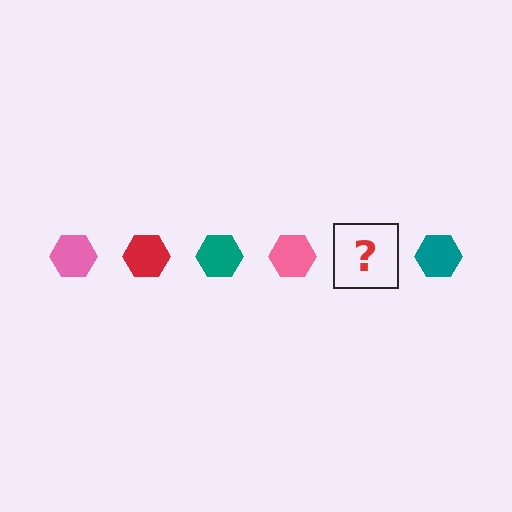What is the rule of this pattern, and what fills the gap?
The rule is that the pattern cycles through pink, red, teal hexagons. The gap should be filled with a red hexagon.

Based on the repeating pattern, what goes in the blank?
The blank should be a red hexagon.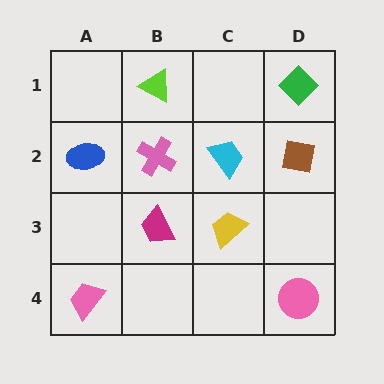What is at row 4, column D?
A pink circle.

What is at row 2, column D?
A brown square.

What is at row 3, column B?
A magenta trapezoid.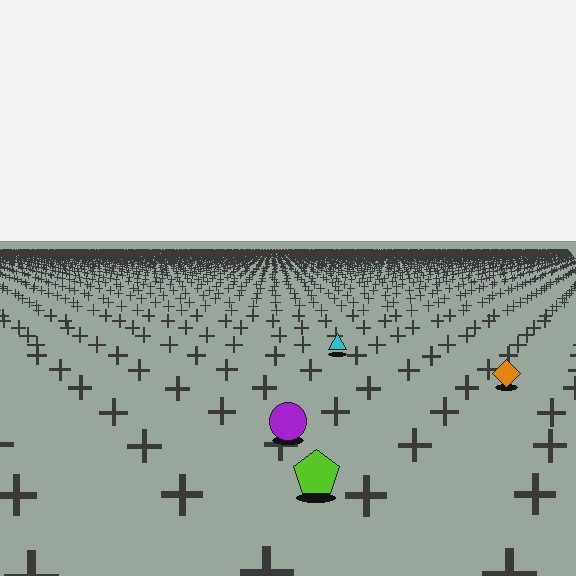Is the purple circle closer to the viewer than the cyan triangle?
Yes. The purple circle is closer — you can tell from the texture gradient: the ground texture is coarser near it.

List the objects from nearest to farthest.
From nearest to farthest: the lime pentagon, the purple circle, the orange diamond, the cyan triangle.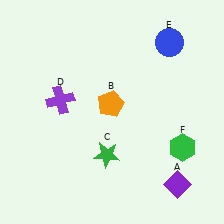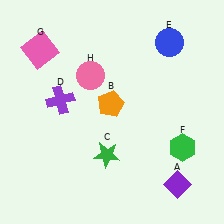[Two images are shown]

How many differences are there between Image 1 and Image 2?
There are 2 differences between the two images.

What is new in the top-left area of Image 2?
A pink circle (H) was added in the top-left area of Image 2.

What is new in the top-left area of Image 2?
A pink square (G) was added in the top-left area of Image 2.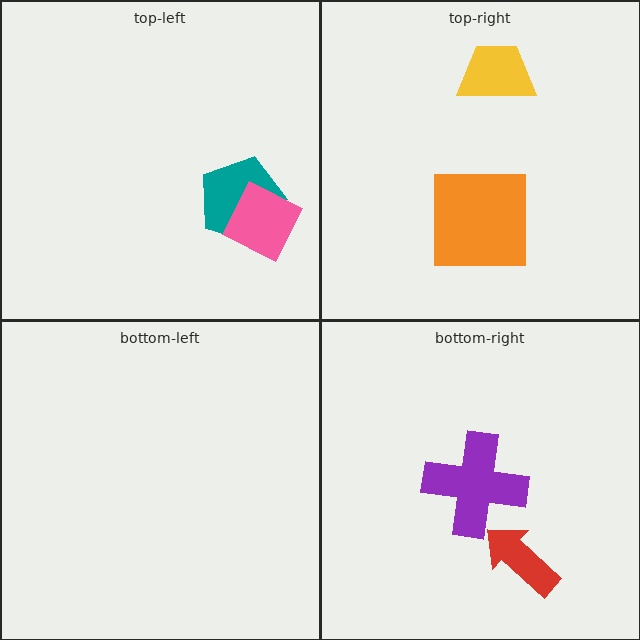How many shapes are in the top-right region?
2.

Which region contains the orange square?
The top-right region.